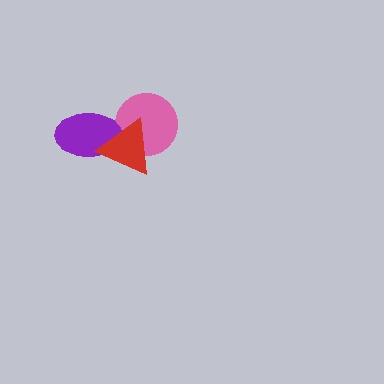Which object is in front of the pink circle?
The red triangle is in front of the pink circle.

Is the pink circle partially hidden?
Yes, it is partially covered by another shape.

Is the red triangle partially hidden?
No, no other shape covers it.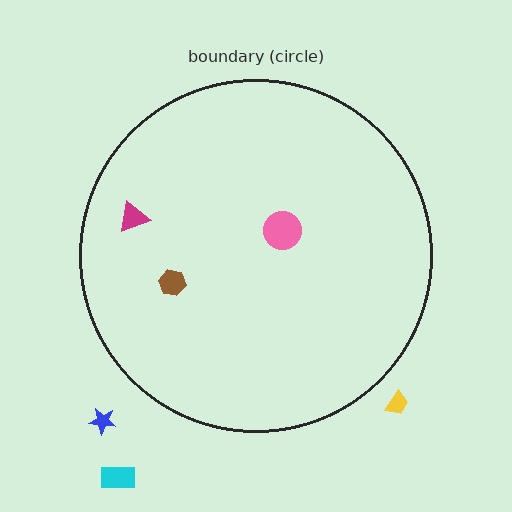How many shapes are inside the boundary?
3 inside, 3 outside.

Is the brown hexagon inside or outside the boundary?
Inside.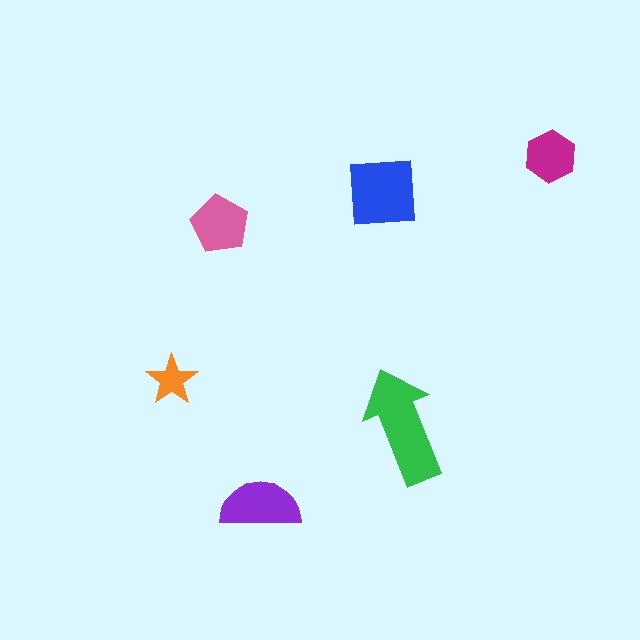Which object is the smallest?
The orange star.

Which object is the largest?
The green arrow.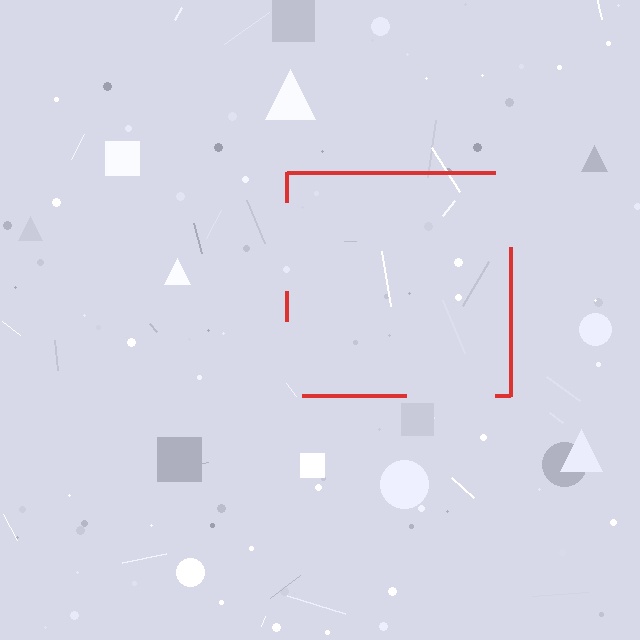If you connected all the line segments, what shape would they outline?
They would outline a square.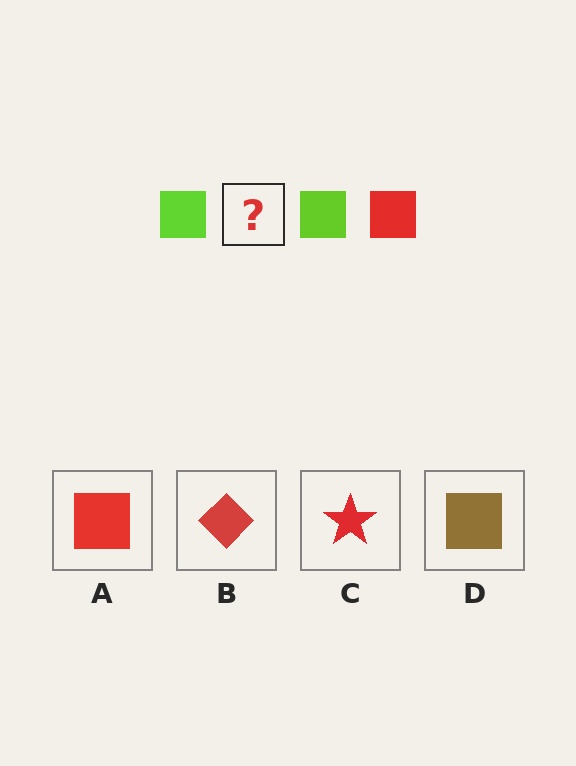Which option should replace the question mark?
Option A.